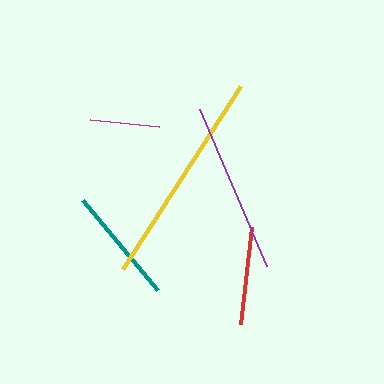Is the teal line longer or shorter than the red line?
The teal line is longer than the red line.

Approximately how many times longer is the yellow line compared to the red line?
The yellow line is approximately 2.2 times the length of the red line.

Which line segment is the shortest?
The magenta line is the shortest at approximately 69 pixels.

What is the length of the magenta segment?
The magenta segment is approximately 69 pixels long.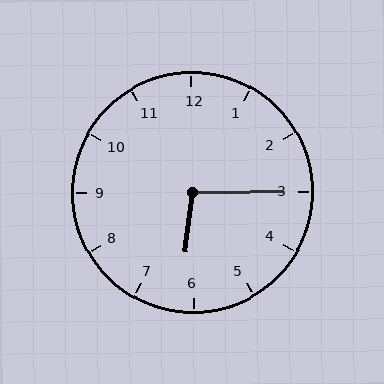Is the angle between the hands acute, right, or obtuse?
It is obtuse.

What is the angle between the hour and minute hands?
Approximately 98 degrees.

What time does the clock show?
6:15.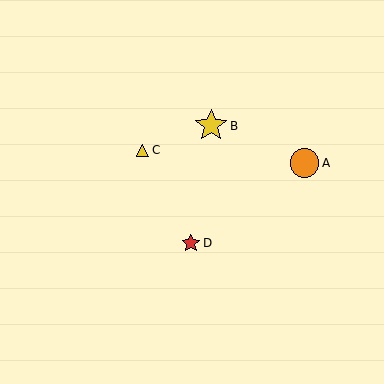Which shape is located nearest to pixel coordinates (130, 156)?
The yellow triangle (labeled C) at (143, 150) is nearest to that location.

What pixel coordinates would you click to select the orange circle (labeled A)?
Click at (305, 163) to select the orange circle A.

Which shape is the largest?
The yellow star (labeled B) is the largest.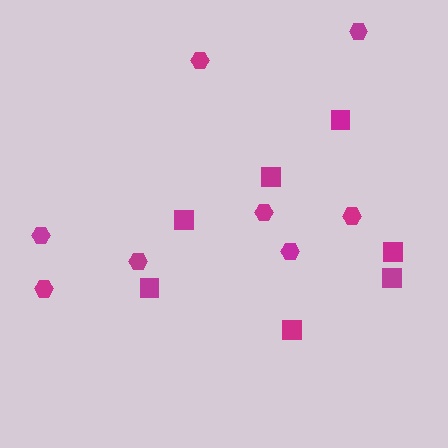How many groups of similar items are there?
There are 2 groups: one group of hexagons (8) and one group of squares (7).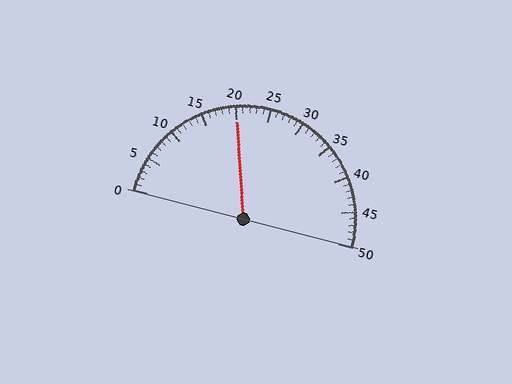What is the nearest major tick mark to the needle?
The nearest major tick mark is 20.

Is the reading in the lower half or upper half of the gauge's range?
The reading is in the lower half of the range (0 to 50).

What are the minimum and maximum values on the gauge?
The gauge ranges from 0 to 50.